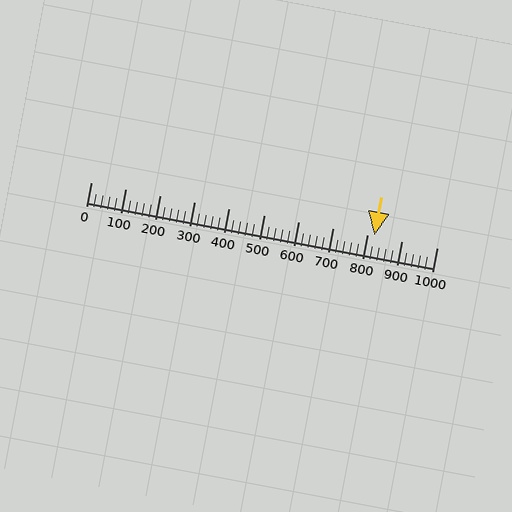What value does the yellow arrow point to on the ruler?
The yellow arrow points to approximately 820.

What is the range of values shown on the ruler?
The ruler shows values from 0 to 1000.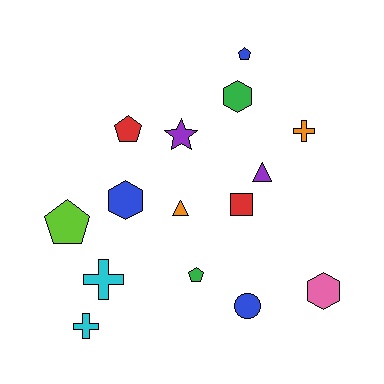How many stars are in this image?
There is 1 star.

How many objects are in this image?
There are 15 objects.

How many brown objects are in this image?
There are no brown objects.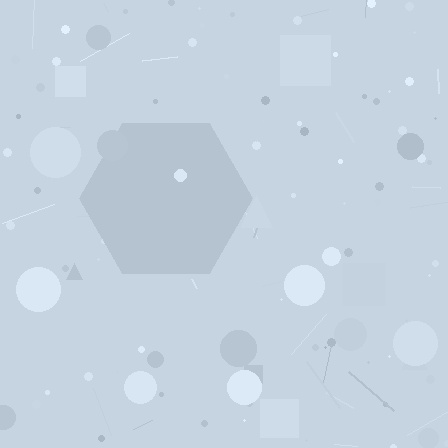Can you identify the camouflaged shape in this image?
The camouflaged shape is a hexagon.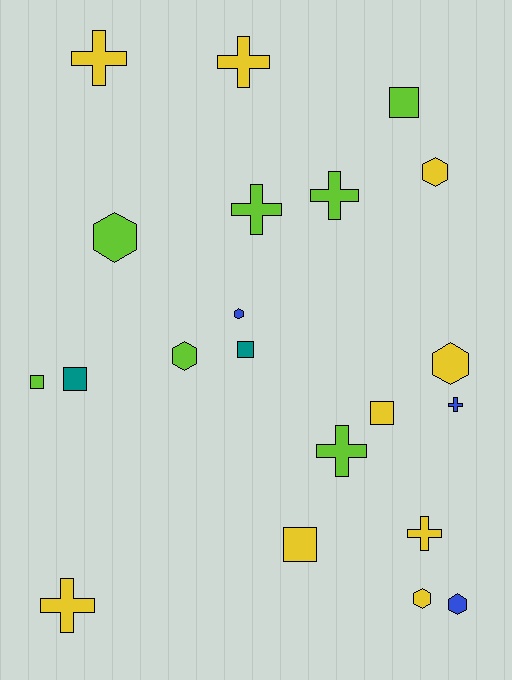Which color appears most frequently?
Yellow, with 9 objects.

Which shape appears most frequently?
Cross, with 8 objects.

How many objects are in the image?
There are 21 objects.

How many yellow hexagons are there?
There are 3 yellow hexagons.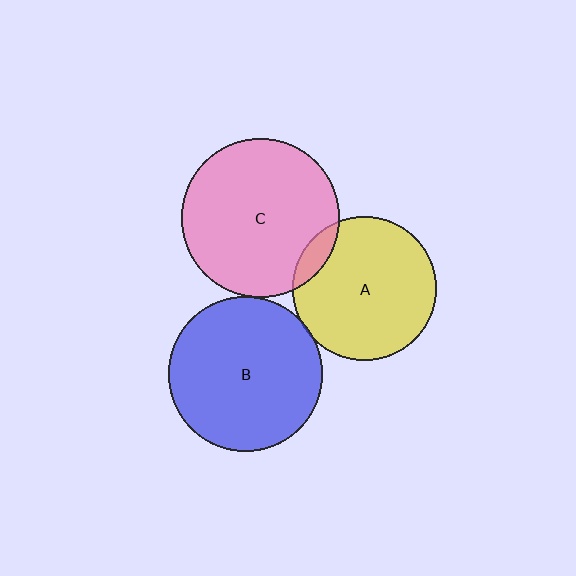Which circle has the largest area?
Circle C (pink).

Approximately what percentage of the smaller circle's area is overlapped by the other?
Approximately 10%.